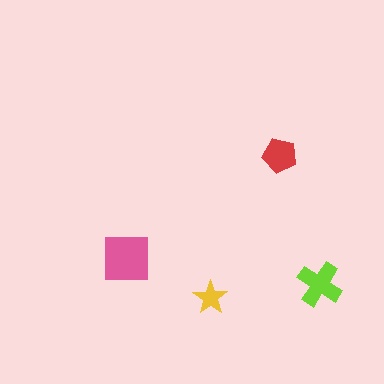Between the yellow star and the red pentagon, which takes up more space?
The red pentagon.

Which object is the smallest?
The yellow star.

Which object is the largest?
The pink square.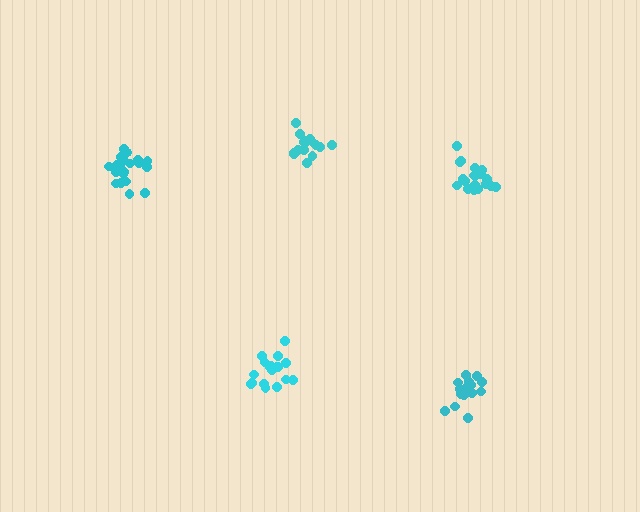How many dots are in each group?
Group 1: 20 dots, Group 2: 16 dots, Group 3: 19 dots, Group 4: 15 dots, Group 5: 21 dots (91 total).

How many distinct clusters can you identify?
There are 5 distinct clusters.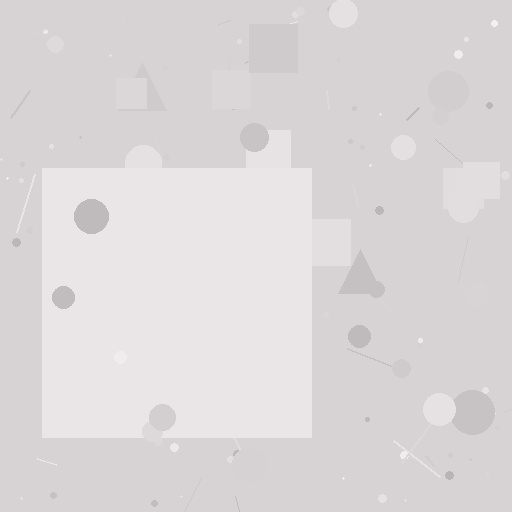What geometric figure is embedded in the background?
A square is embedded in the background.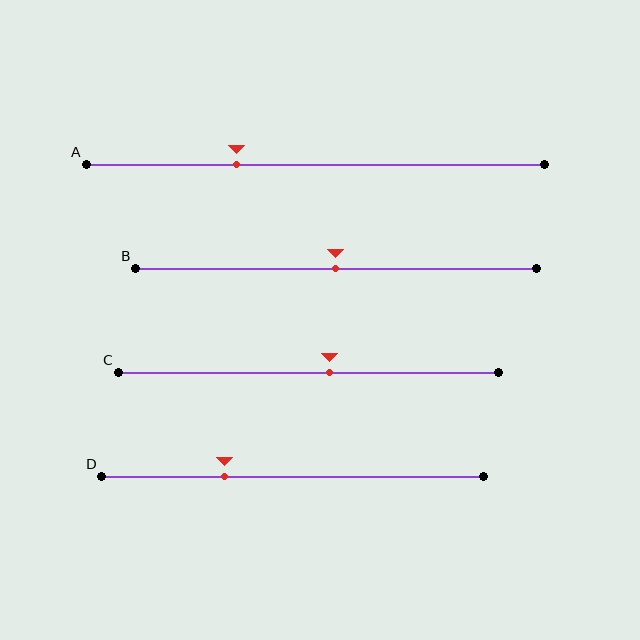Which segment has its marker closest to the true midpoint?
Segment B has its marker closest to the true midpoint.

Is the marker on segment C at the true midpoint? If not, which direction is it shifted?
No, the marker on segment C is shifted to the right by about 6% of the segment length.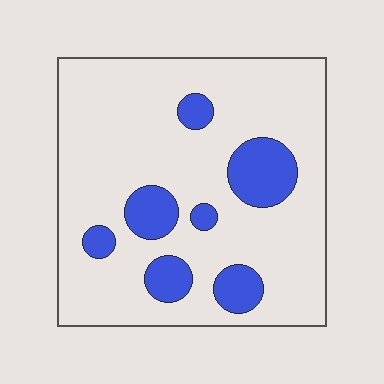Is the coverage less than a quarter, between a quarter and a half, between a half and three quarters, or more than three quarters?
Less than a quarter.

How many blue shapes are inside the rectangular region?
7.